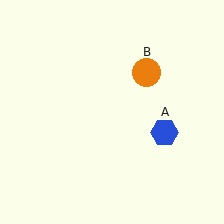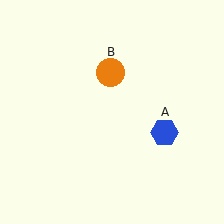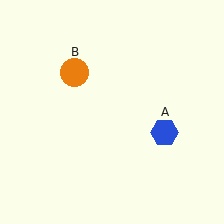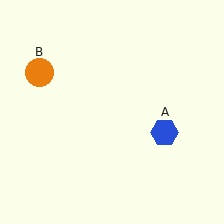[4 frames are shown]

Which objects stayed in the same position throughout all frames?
Blue hexagon (object A) remained stationary.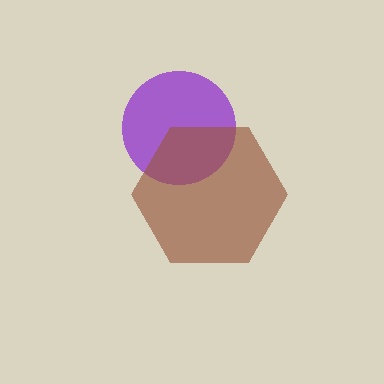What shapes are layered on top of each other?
The layered shapes are: a purple circle, a brown hexagon.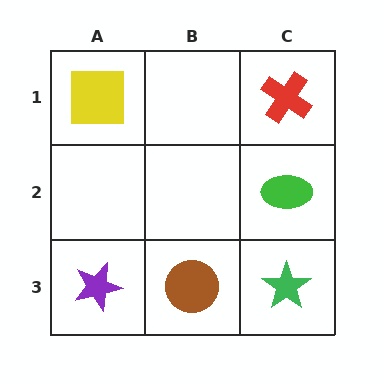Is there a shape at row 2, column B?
No, that cell is empty.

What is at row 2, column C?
A green ellipse.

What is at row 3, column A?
A purple star.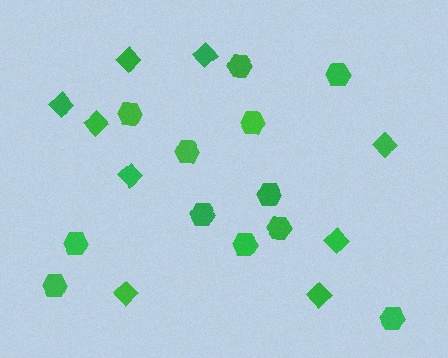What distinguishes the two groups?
There are 2 groups: one group of hexagons (12) and one group of diamonds (9).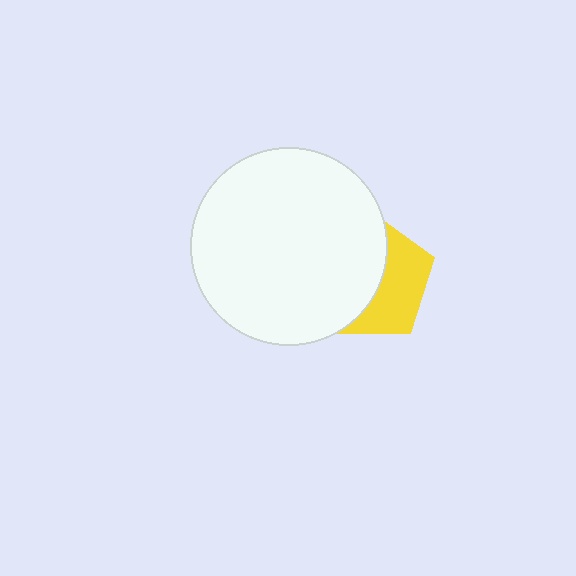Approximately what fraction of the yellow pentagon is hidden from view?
Roughly 57% of the yellow pentagon is hidden behind the white circle.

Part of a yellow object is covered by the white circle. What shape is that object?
It is a pentagon.